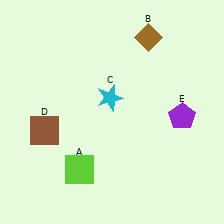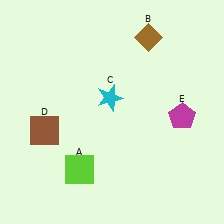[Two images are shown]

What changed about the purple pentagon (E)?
In Image 1, E is purple. In Image 2, it changed to magenta.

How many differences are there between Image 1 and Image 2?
There is 1 difference between the two images.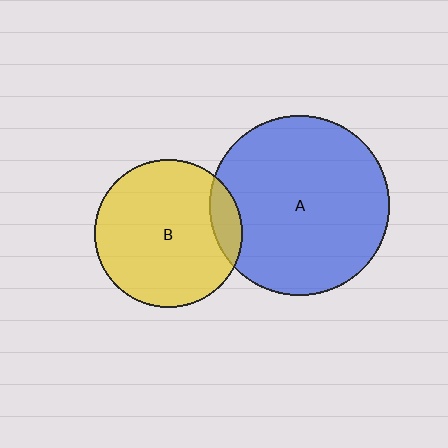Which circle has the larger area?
Circle A (blue).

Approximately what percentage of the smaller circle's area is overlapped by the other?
Approximately 10%.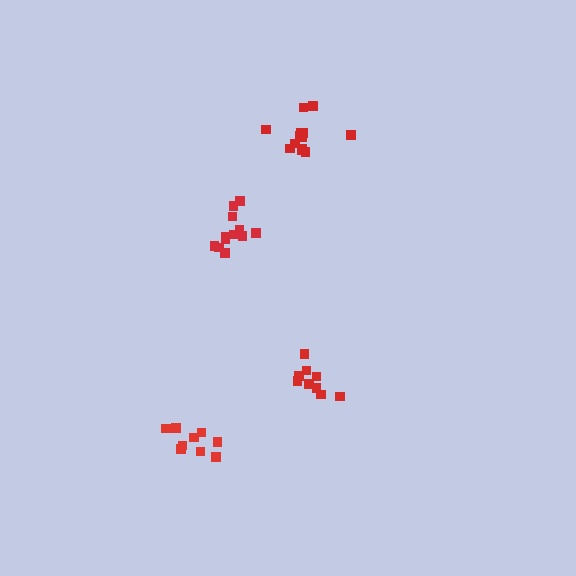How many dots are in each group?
Group 1: 9 dots, Group 2: 12 dots, Group 3: 9 dots, Group 4: 13 dots (43 total).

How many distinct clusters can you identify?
There are 4 distinct clusters.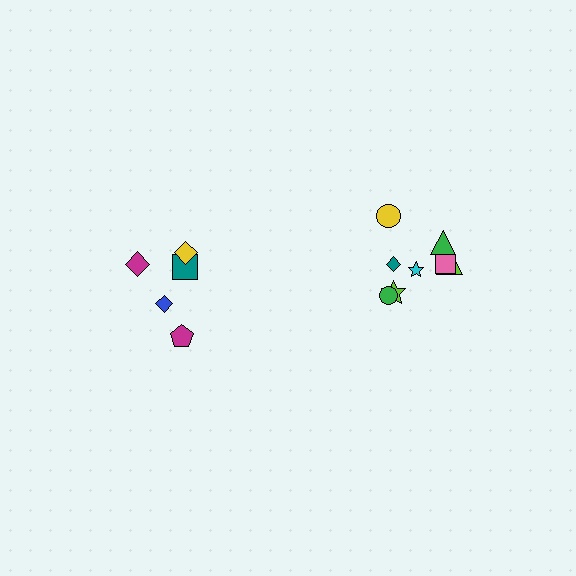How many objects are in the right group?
There are 8 objects.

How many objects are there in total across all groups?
There are 13 objects.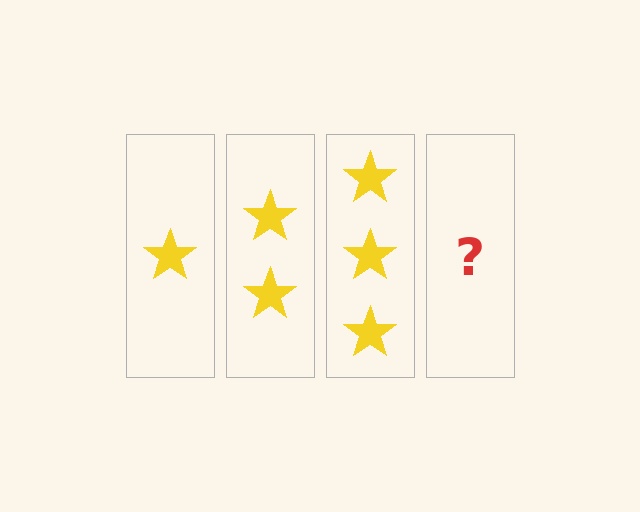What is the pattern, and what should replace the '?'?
The pattern is that each step adds one more star. The '?' should be 4 stars.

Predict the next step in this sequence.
The next step is 4 stars.